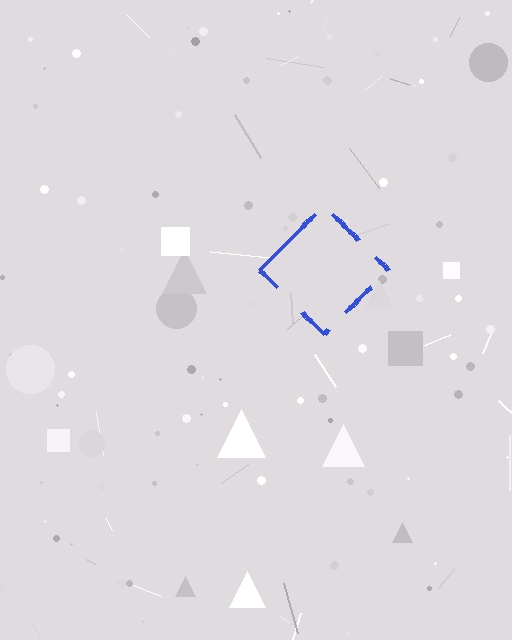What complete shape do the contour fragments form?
The contour fragments form a diamond.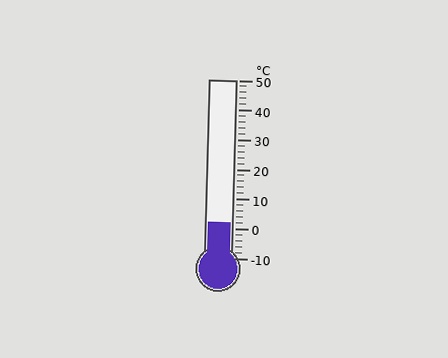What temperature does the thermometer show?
The thermometer shows approximately 2°C.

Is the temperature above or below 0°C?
The temperature is above 0°C.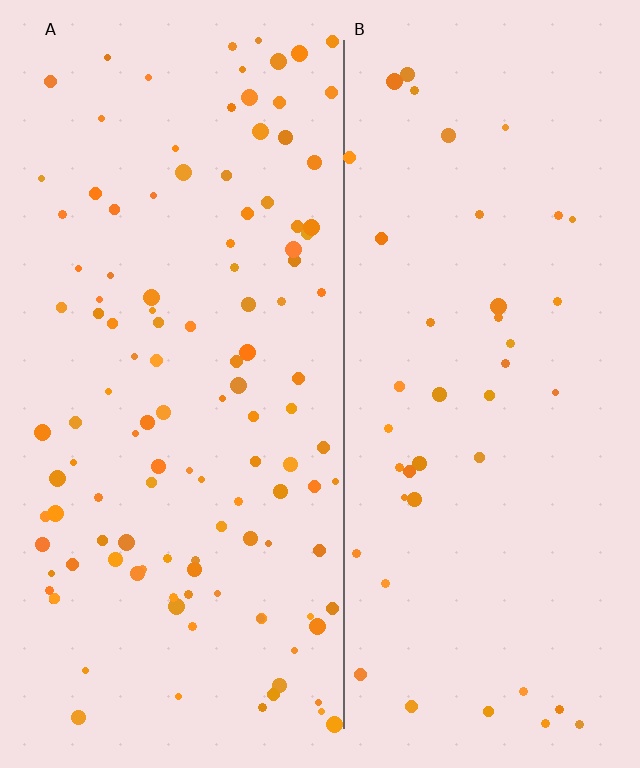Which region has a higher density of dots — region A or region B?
A (the left).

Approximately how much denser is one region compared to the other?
Approximately 2.7× — region A over region B.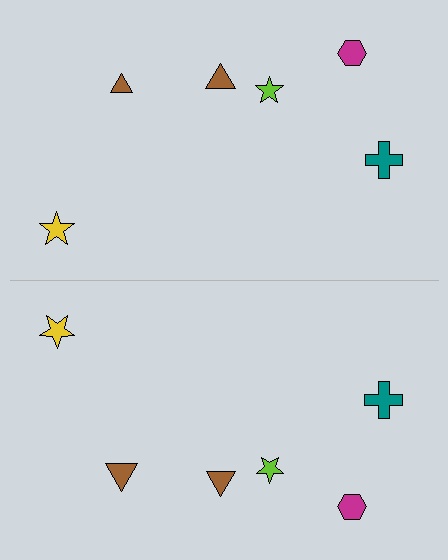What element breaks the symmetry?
The brown triangle on the bottom side has a different size than its mirror counterpart.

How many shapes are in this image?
There are 12 shapes in this image.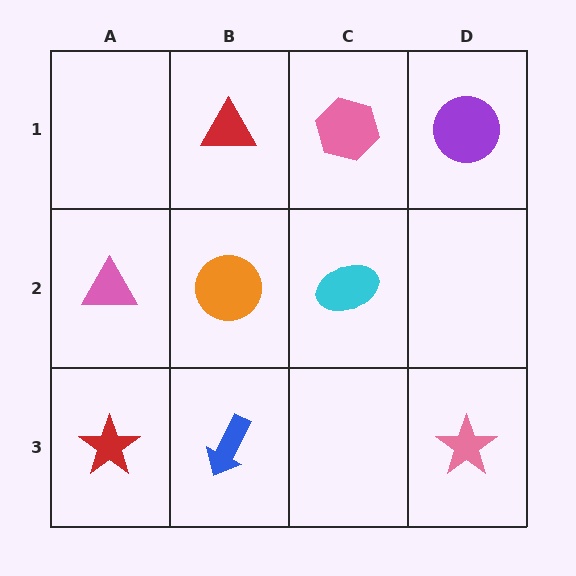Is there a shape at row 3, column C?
No, that cell is empty.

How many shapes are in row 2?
3 shapes.